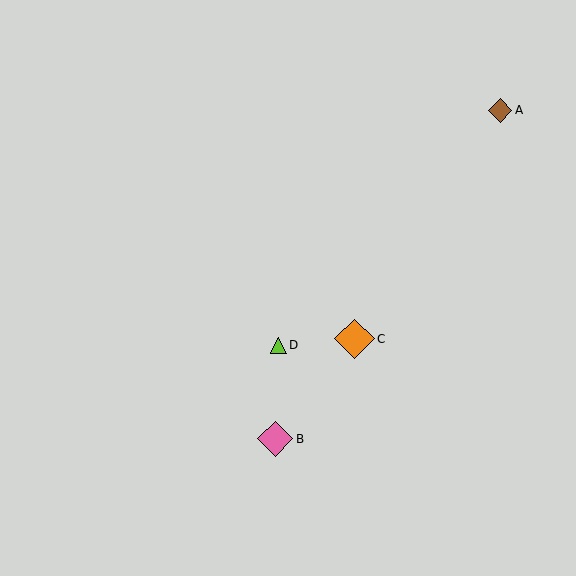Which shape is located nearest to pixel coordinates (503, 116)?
The brown diamond (labeled A) at (500, 110) is nearest to that location.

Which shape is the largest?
The orange diamond (labeled C) is the largest.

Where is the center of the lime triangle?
The center of the lime triangle is at (278, 345).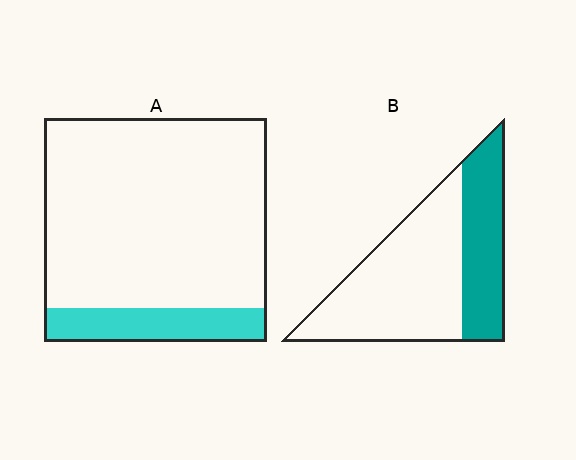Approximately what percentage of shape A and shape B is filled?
A is approximately 15% and B is approximately 35%.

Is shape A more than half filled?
No.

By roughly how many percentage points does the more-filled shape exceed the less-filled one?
By roughly 20 percentage points (B over A).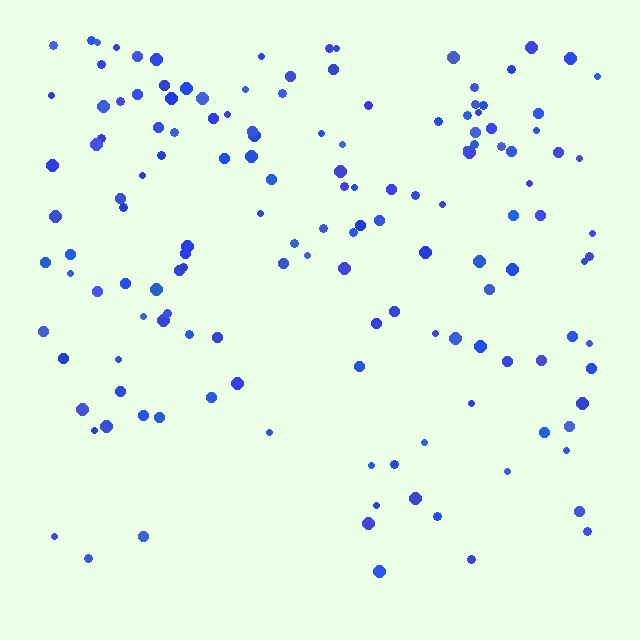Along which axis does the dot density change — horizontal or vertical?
Vertical.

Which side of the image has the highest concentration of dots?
The top.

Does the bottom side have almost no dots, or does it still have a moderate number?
Still a moderate number, just noticeably fewer than the top.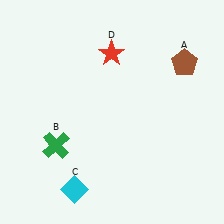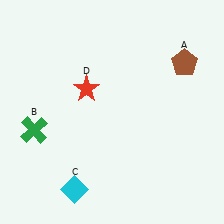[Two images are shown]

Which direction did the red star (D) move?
The red star (D) moved down.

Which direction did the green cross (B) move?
The green cross (B) moved left.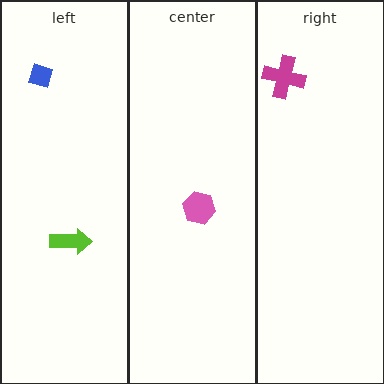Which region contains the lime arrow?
The left region.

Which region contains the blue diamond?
The left region.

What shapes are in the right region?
The magenta cross.